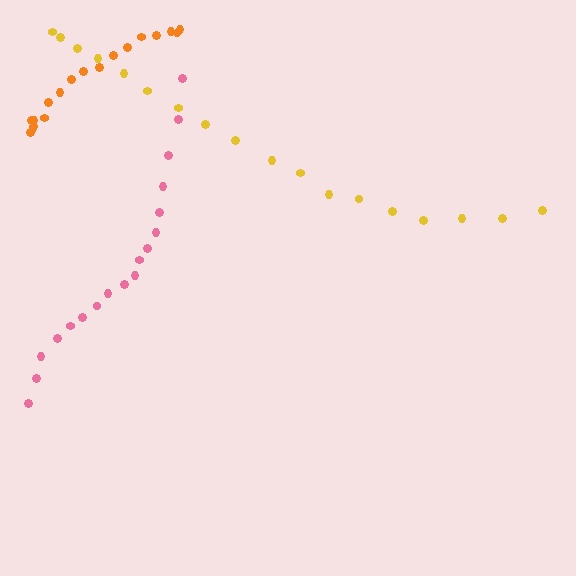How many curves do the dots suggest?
There are 3 distinct paths.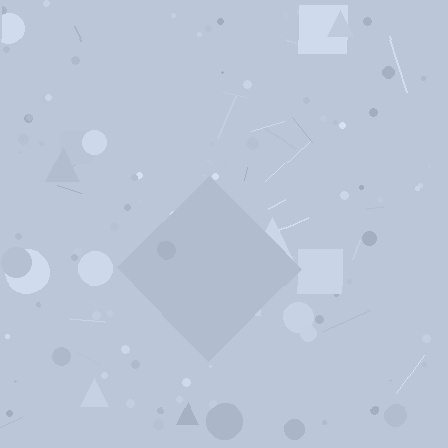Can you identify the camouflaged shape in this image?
The camouflaged shape is a diamond.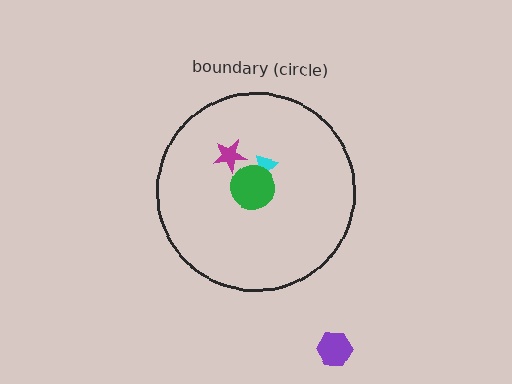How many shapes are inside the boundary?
3 inside, 1 outside.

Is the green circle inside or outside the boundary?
Inside.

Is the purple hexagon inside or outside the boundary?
Outside.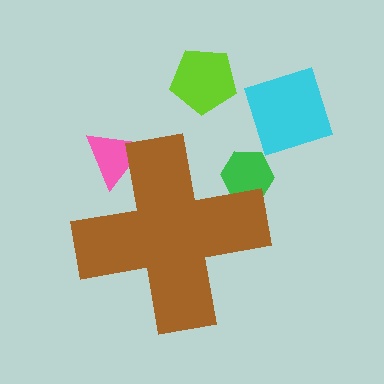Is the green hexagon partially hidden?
Yes, the green hexagon is partially hidden behind the brown cross.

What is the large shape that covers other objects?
A brown cross.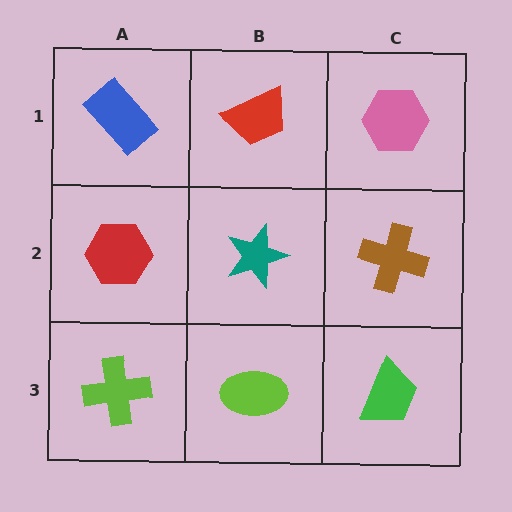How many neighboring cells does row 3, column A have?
2.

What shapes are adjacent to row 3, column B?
A teal star (row 2, column B), a lime cross (row 3, column A), a green trapezoid (row 3, column C).